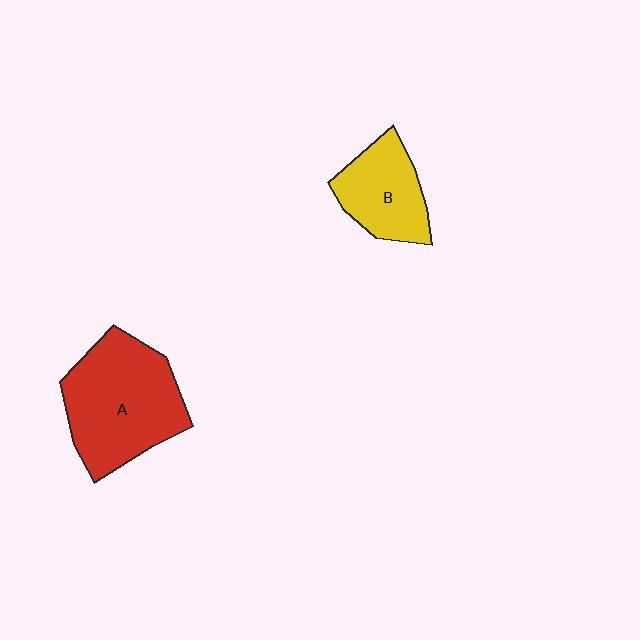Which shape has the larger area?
Shape A (red).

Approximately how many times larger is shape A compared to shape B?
Approximately 1.7 times.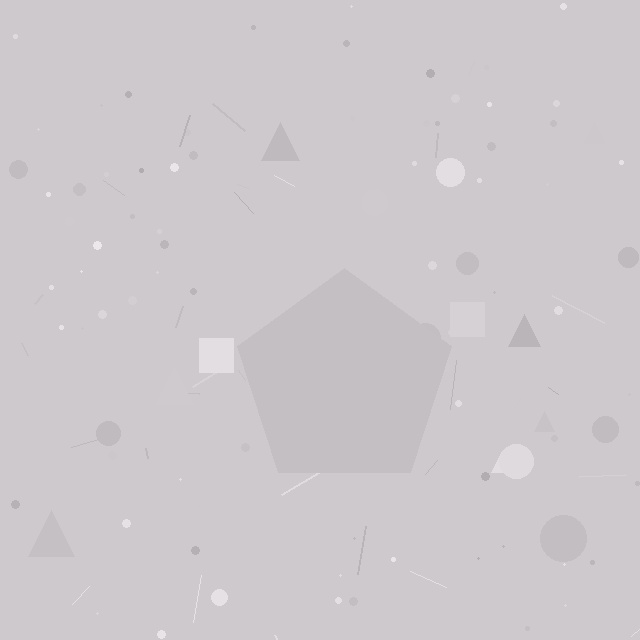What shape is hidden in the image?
A pentagon is hidden in the image.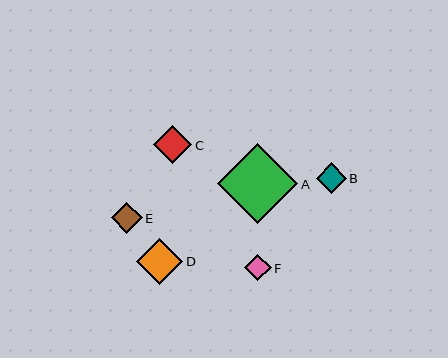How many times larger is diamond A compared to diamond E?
Diamond A is approximately 2.6 times the size of diamond E.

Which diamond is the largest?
Diamond A is the largest with a size of approximately 80 pixels.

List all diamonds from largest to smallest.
From largest to smallest: A, D, C, E, B, F.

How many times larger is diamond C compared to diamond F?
Diamond C is approximately 1.5 times the size of diamond F.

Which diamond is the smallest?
Diamond F is the smallest with a size of approximately 26 pixels.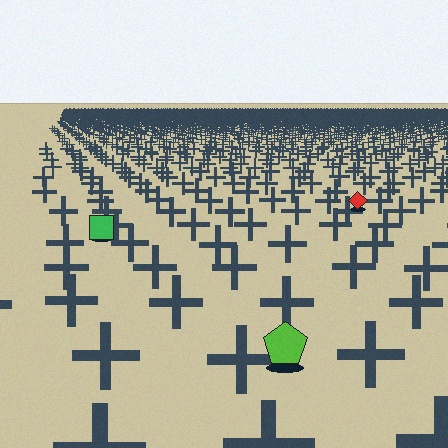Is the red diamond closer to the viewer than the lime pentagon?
No. The lime pentagon is closer — you can tell from the texture gradient: the ground texture is coarser near it.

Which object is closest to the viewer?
The lime pentagon is closest. The texture marks near it are larger and more spread out.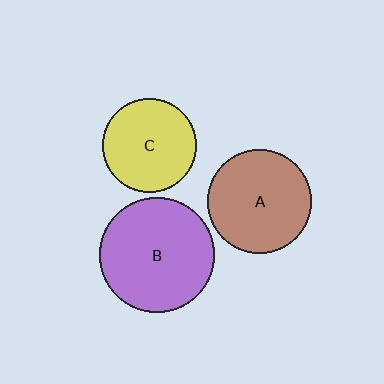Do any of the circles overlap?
No, none of the circles overlap.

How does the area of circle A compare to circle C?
Approximately 1.2 times.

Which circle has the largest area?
Circle B (purple).